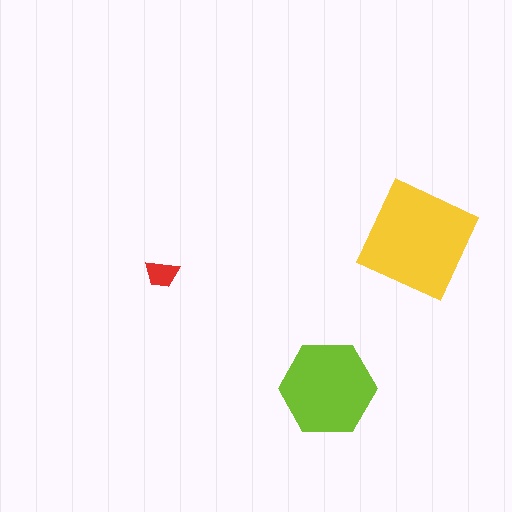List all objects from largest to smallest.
The yellow square, the lime hexagon, the red trapezoid.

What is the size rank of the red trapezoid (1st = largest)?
3rd.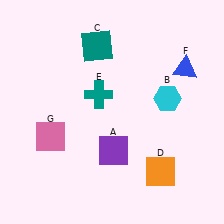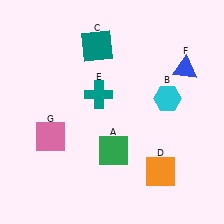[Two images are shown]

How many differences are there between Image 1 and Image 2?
There is 1 difference between the two images.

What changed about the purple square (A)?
In Image 1, A is purple. In Image 2, it changed to green.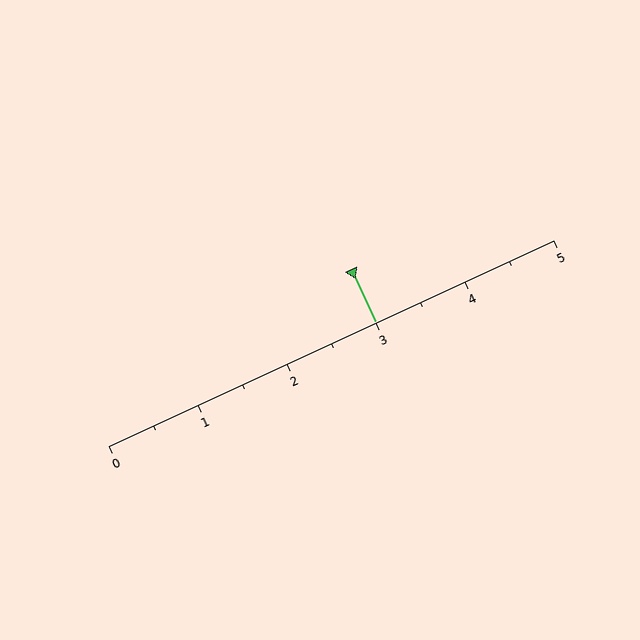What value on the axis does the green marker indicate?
The marker indicates approximately 3.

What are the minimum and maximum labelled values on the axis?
The axis runs from 0 to 5.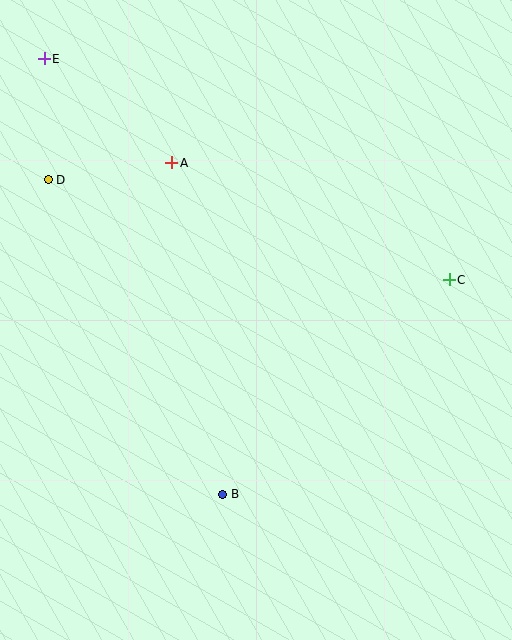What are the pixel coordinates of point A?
Point A is at (172, 163).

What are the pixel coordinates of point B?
Point B is at (223, 494).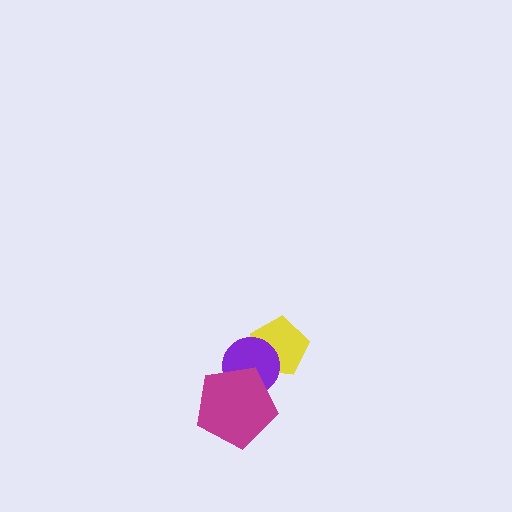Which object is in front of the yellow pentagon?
The purple circle is in front of the yellow pentagon.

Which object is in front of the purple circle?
The magenta pentagon is in front of the purple circle.